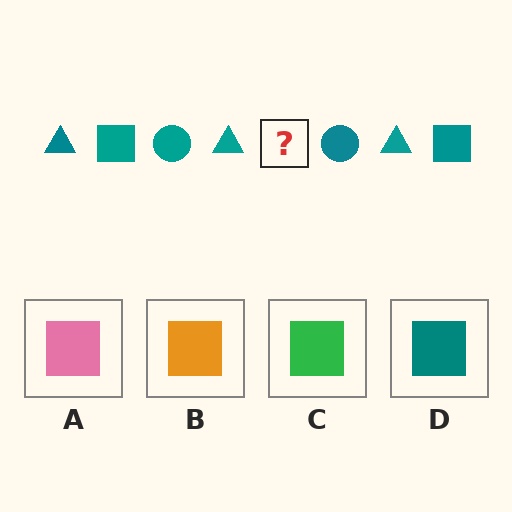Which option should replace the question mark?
Option D.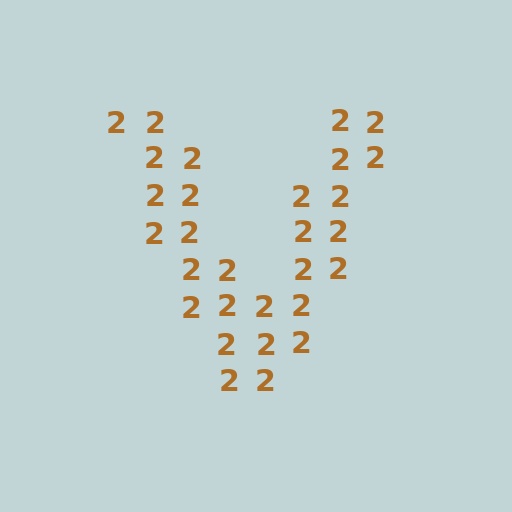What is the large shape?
The large shape is the letter V.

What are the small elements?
The small elements are digit 2's.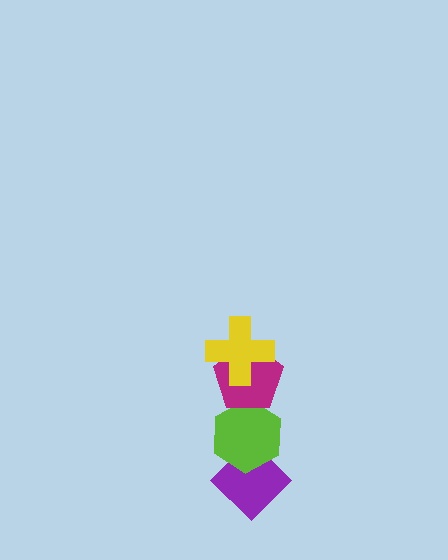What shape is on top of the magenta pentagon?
The yellow cross is on top of the magenta pentagon.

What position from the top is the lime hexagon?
The lime hexagon is 3rd from the top.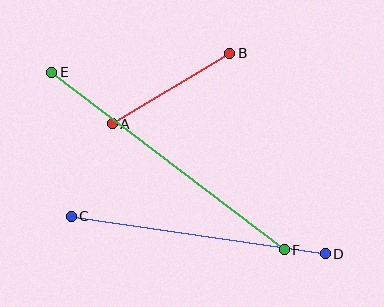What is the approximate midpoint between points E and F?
The midpoint is at approximately (168, 161) pixels.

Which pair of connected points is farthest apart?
Points E and F are farthest apart.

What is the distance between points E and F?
The distance is approximately 292 pixels.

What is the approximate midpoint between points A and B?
The midpoint is at approximately (171, 88) pixels.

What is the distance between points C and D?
The distance is approximately 256 pixels.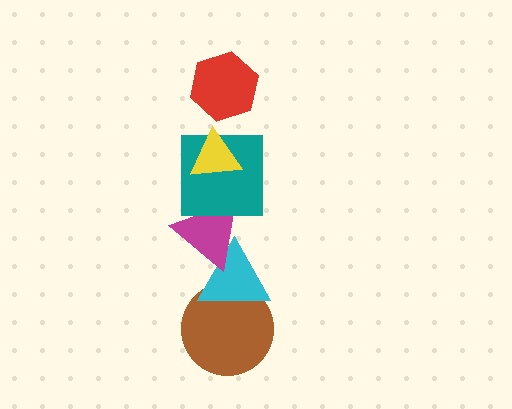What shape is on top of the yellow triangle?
The red hexagon is on top of the yellow triangle.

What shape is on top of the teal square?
The yellow triangle is on top of the teal square.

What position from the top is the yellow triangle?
The yellow triangle is 2nd from the top.